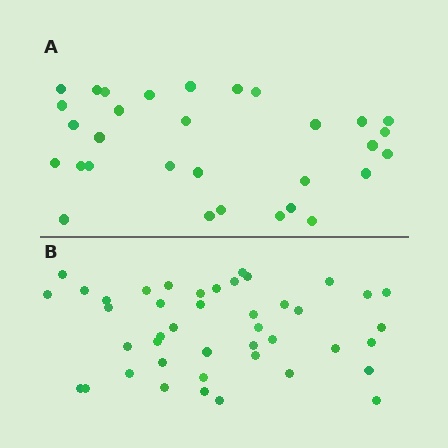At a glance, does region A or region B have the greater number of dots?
Region B (the bottom region) has more dots.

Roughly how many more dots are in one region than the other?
Region B has roughly 12 or so more dots than region A.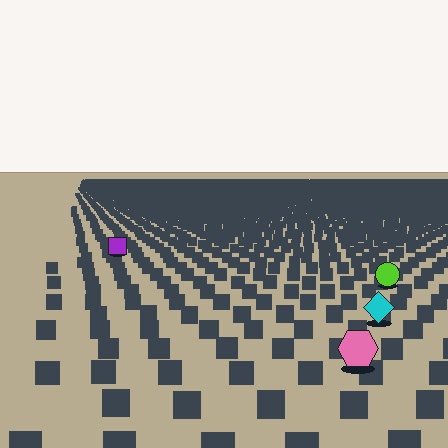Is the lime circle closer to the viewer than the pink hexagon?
No. The pink hexagon is closer — you can tell from the texture gradient: the ground texture is coarser near it.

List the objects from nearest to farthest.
From nearest to farthest: the pink hexagon, the cyan diamond, the lime circle, the purple square.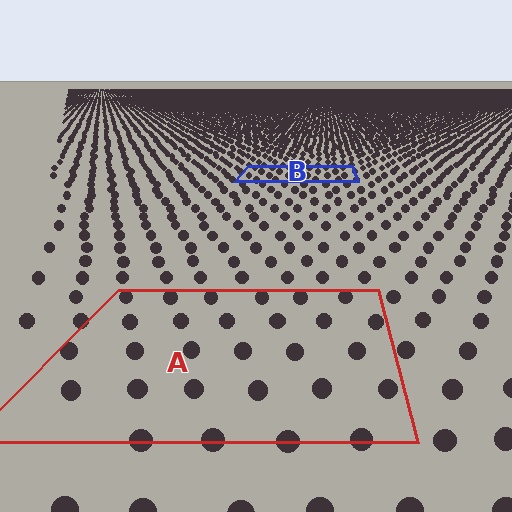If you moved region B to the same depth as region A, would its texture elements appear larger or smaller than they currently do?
They would appear larger. At a closer depth, the same texture elements are projected at a bigger on-screen size.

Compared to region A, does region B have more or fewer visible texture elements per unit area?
Region B has more texture elements per unit area — they are packed more densely because it is farther away.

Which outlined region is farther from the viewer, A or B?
Region B is farther from the viewer — the texture elements inside it appear smaller and more densely packed.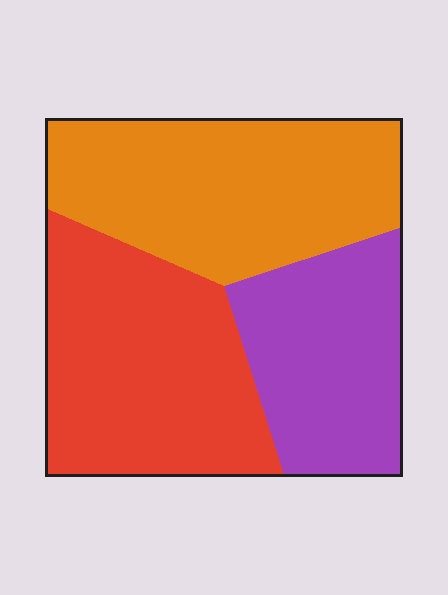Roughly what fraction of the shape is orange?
Orange covers around 35% of the shape.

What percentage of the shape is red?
Red takes up about three eighths (3/8) of the shape.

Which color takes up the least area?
Purple, at roughly 25%.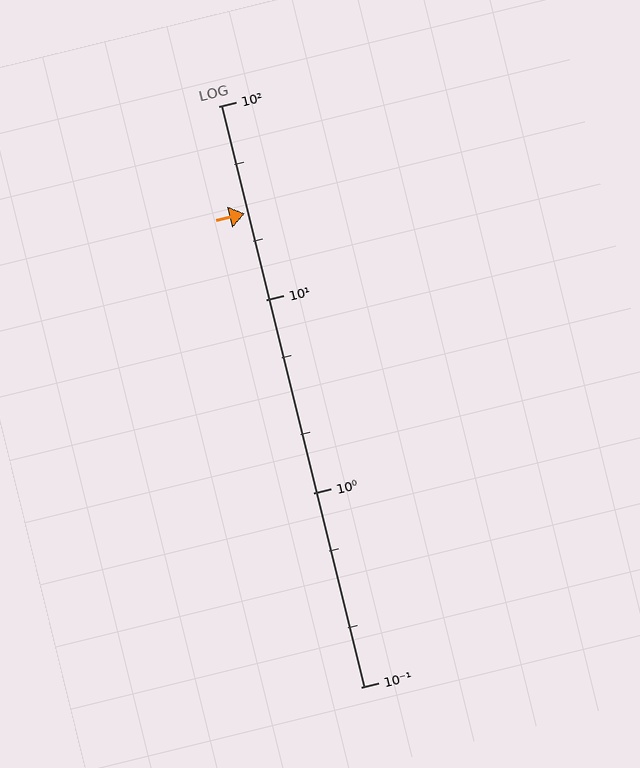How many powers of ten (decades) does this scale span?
The scale spans 3 decades, from 0.1 to 100.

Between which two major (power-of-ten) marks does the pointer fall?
The pointer is between 10 and 100.